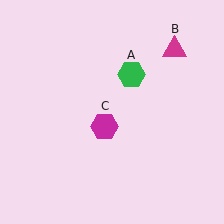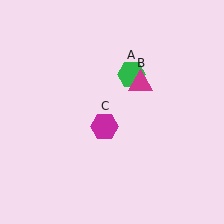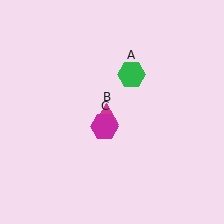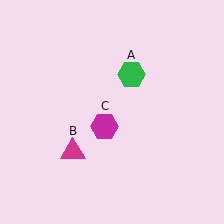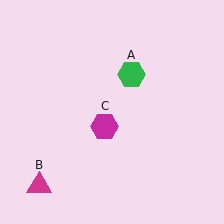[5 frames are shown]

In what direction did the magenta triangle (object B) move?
The magenta triangle (object B) moved down and to the left.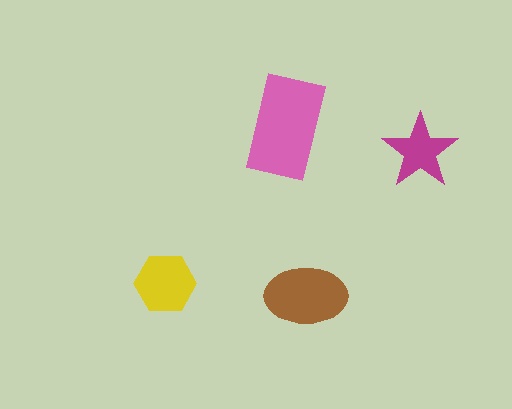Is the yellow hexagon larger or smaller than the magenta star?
Larger.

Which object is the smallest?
The magenta star.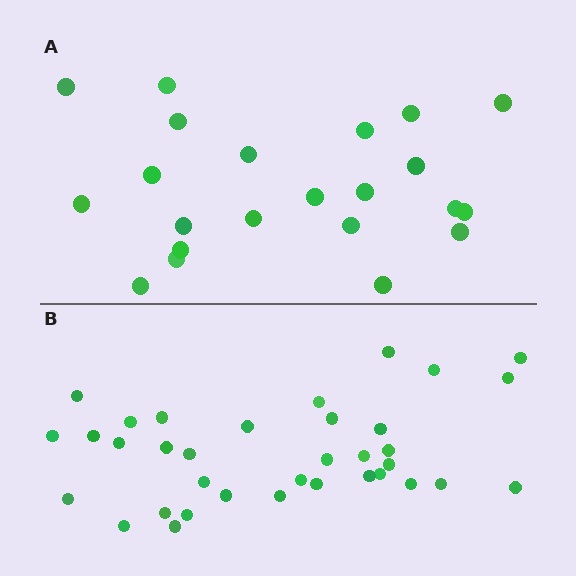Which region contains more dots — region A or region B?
Region B (the bottom region) has more dots.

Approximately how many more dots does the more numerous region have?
Region B has approximately 15 more dots than region A.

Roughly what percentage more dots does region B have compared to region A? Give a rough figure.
About 60% more.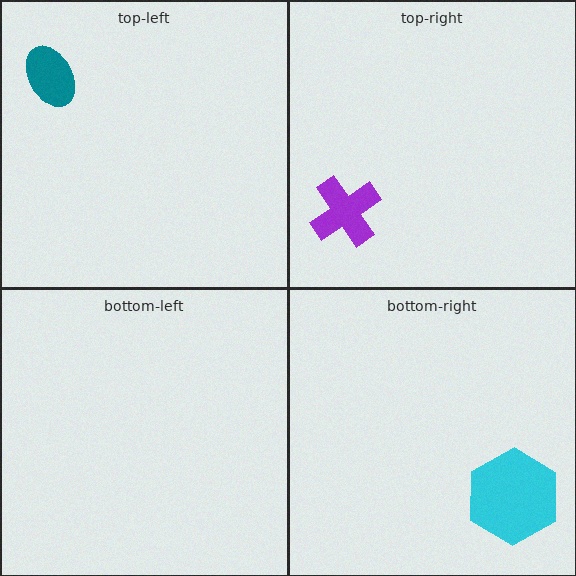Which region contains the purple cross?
The top-right region.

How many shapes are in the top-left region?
1.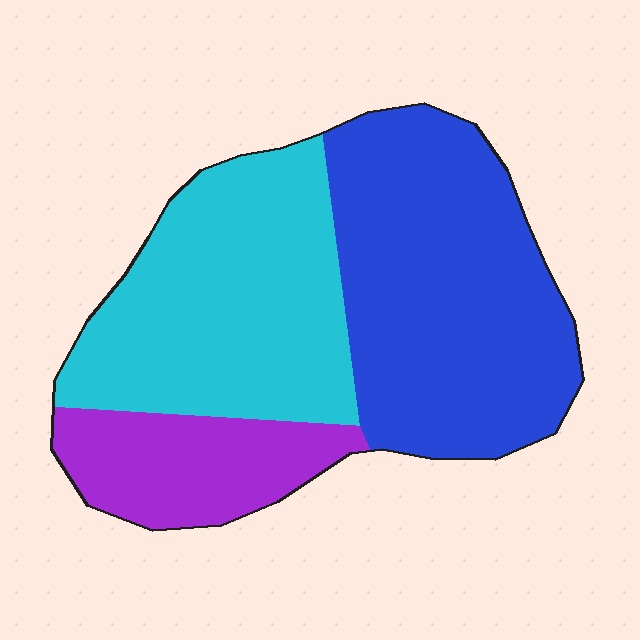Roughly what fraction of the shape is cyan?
Cyan takes up about three eighths (3/8) of the shape.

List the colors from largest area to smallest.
From largest to smallest: blue, cyan, purple.